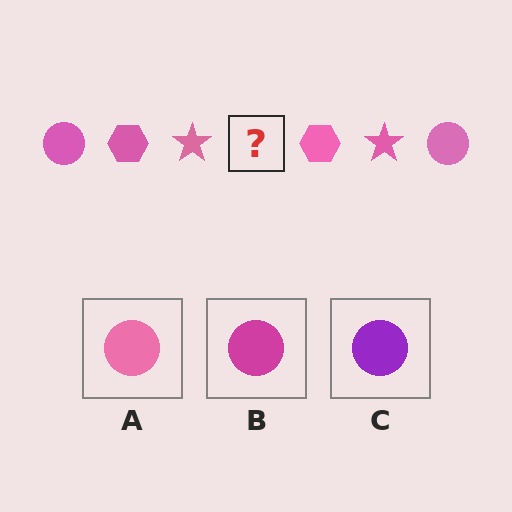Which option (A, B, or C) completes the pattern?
A.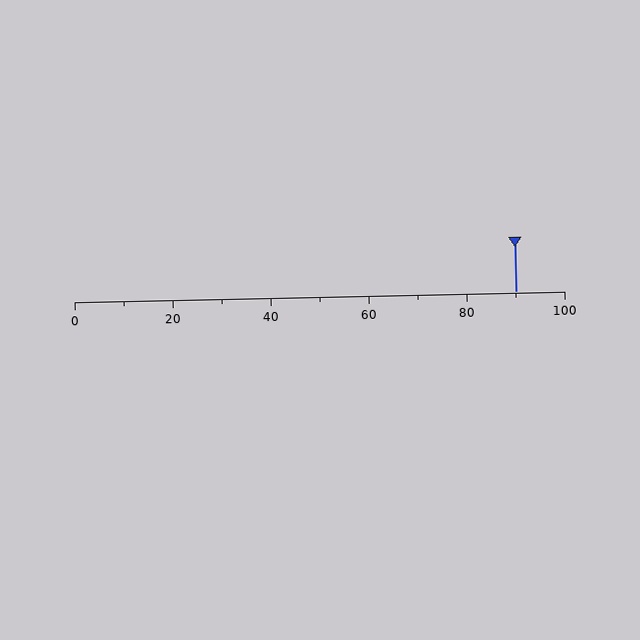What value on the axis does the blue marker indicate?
The marker indicates approximately 90.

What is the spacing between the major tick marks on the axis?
The major ticks are spaced 20 apart.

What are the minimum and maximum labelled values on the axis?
The axis runs from 0 to 100.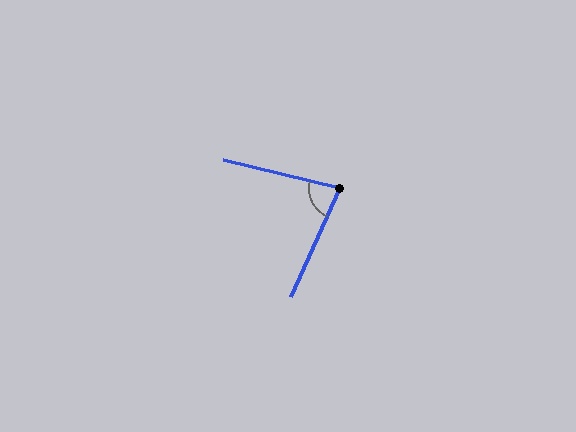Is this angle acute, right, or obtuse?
It is acute.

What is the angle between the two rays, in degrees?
Approximately 79 degrees.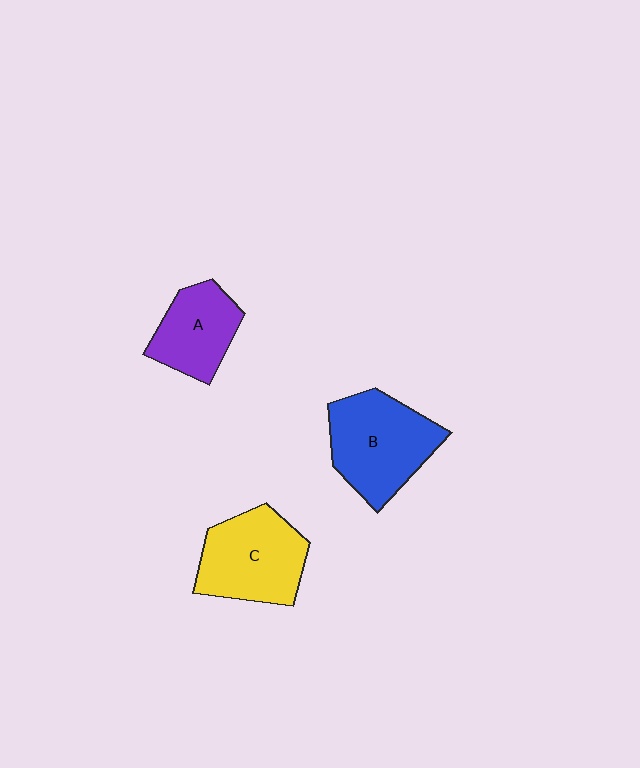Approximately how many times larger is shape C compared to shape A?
Approximately 1.3 times.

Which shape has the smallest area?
Shape A (purple).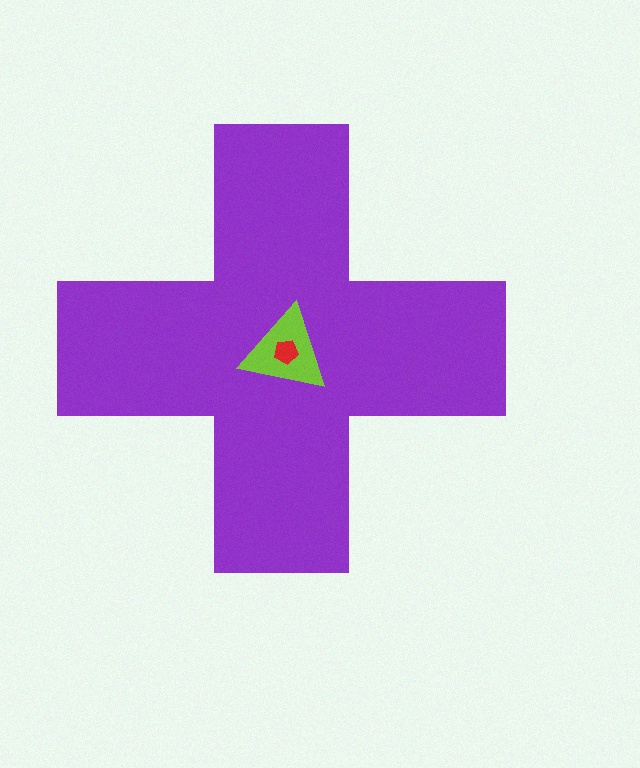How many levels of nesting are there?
3.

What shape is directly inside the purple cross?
The lime triangle.